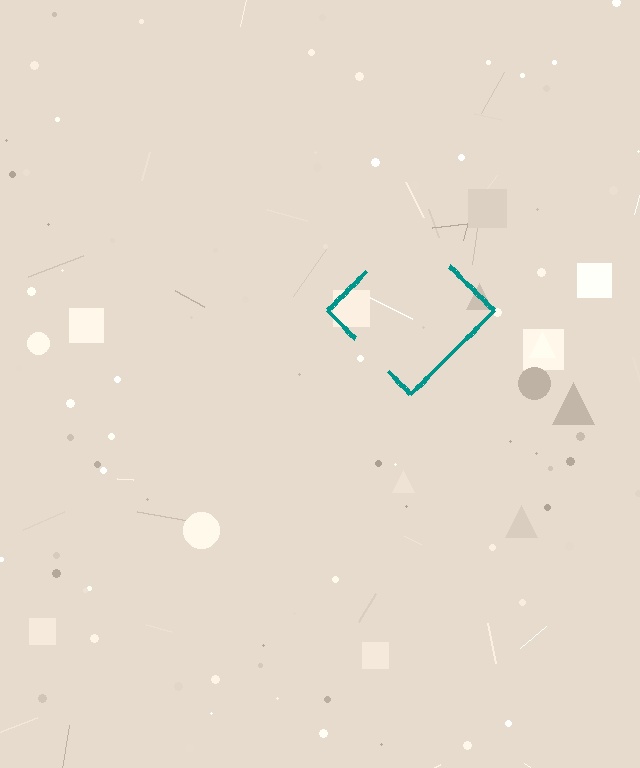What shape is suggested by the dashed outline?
The dashed outline suggests a diamond.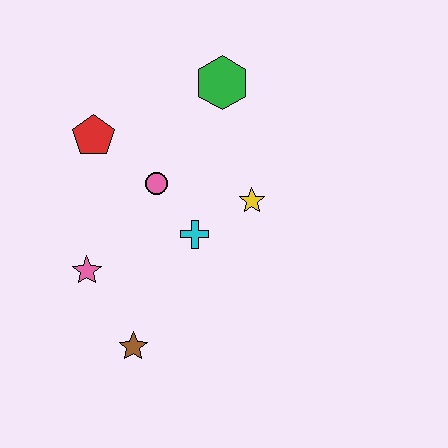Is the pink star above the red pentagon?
No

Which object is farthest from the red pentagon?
The brown star is farthest from the red pentagon.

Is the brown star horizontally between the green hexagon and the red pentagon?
Yes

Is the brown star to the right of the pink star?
Yes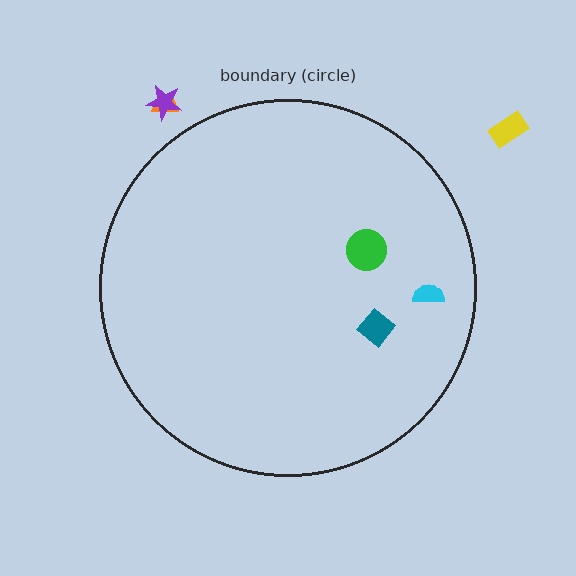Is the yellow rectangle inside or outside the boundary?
Outside.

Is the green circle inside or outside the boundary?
Inside.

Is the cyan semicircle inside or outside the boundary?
Inside.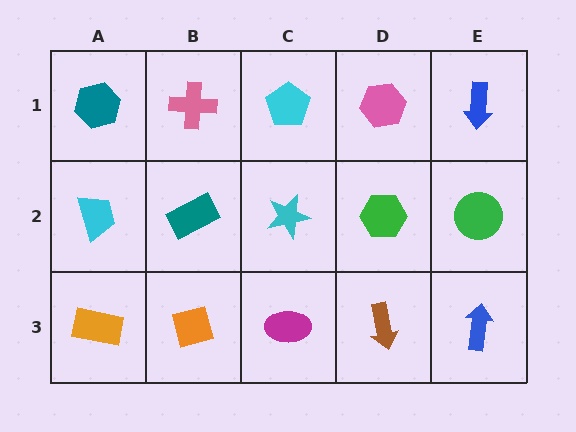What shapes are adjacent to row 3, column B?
A teal rectangle (row 2, column B), an orange rectangle (row 3, column A), a magenta ellipse (row 3, column C).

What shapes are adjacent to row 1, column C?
A cyan star (row 2, column C), a pink cross (row 1, column B), a pink hexagon (row 1, column D).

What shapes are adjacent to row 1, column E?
A green circle (row 2, column E), a pink hexagon (row 1, column D).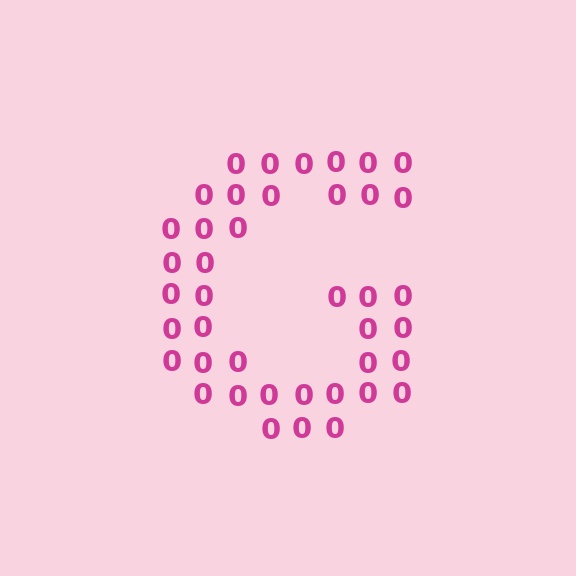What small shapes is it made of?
It is made of small digit 0's.